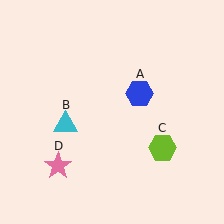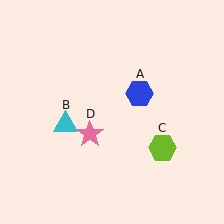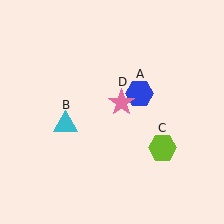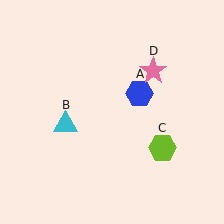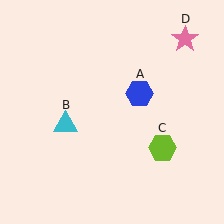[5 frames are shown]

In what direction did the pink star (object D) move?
The pink star (object D) moved up and to the right.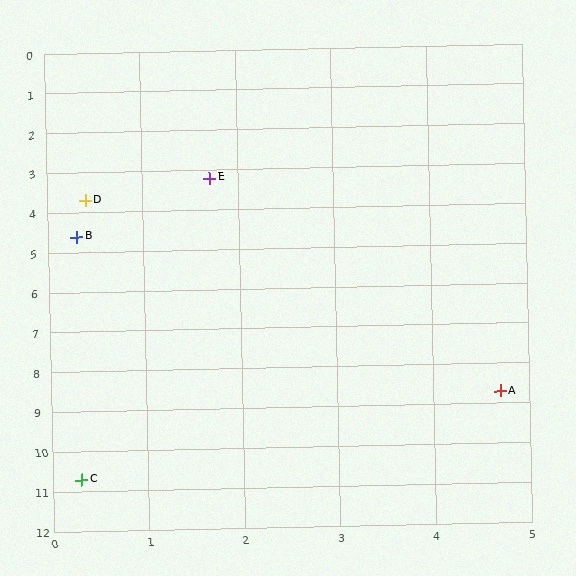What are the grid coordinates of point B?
Point B is at approximately (0.3, 4.6).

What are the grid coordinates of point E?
Point E is at approximately (1.7, 3.2).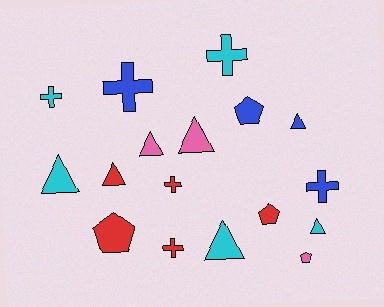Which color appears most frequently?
Cyan, with 5 objects.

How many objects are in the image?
There are 17 objects.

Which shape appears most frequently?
Triangle, with 7 objects.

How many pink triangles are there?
There are 2 pink triangles.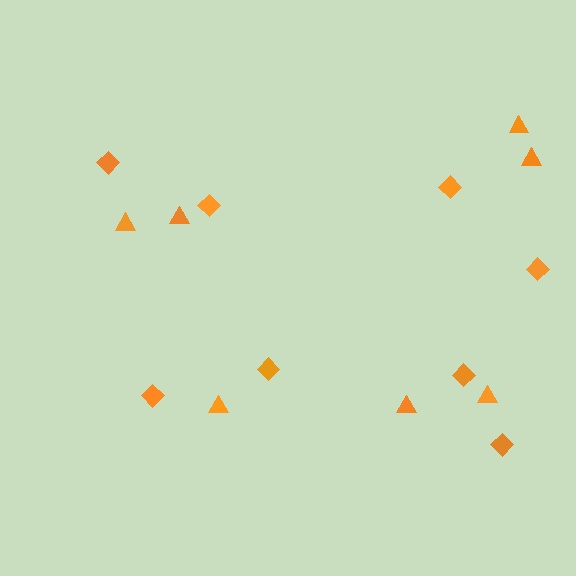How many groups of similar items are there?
There are 2 groups: one group of triangles (7) and one group of diamonds (8).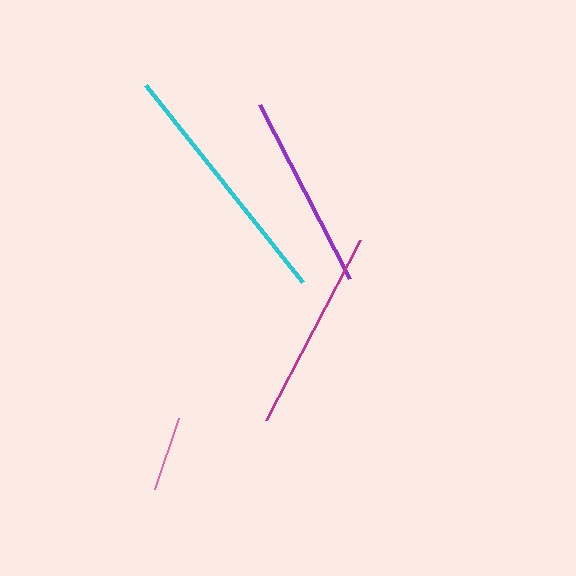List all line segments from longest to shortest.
From longest to shortest: cyan, magenta, purple, pink.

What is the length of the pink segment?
The pink segment is approximately 75 pixels long.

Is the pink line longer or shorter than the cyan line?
The cyan line is longer than the pink line.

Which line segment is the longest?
The cyan line is the longest at approximately 252 pixels.